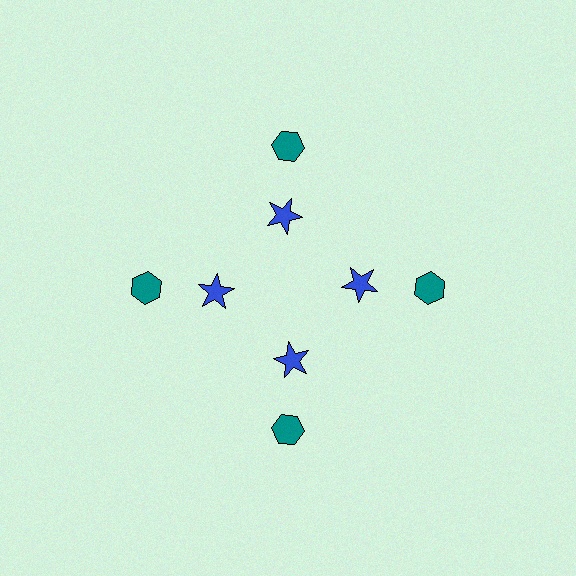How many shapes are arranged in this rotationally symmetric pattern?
There are 8 shapes, arranged in 4 groups of 2.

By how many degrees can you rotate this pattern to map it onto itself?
The pattern maps onto itself every 90 degrees of rotation.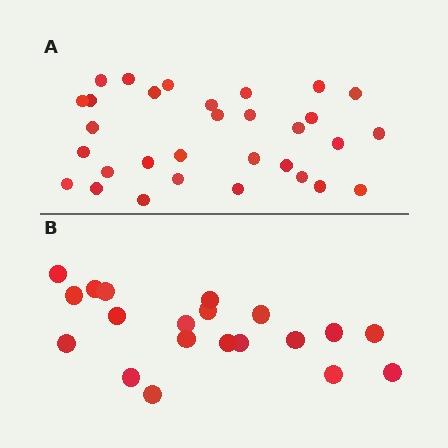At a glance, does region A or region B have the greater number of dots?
Region A (the top region) has more dots.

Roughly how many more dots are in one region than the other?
Region A has roughly 12 or so more dots than region B.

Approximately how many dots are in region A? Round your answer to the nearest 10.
About 30 dots. (The exact count is 31, which rounds to 30.)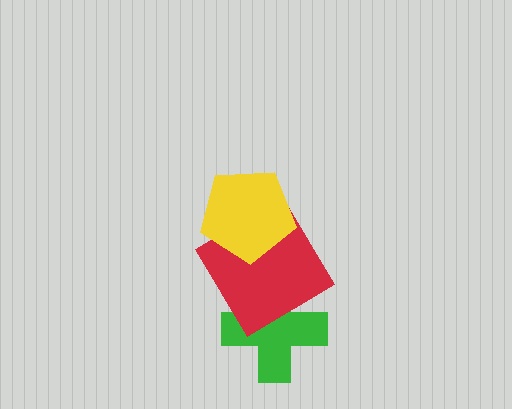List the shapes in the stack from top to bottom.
From top to bottom: the yellow pentagon, the red diamond, the green cross.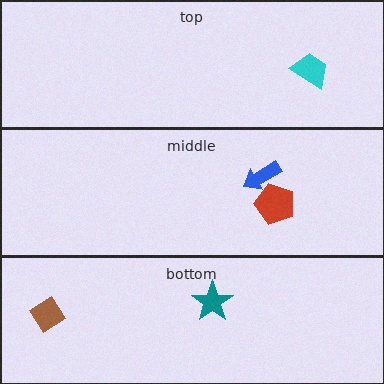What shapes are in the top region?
The cyan trapezoid.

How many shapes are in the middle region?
2.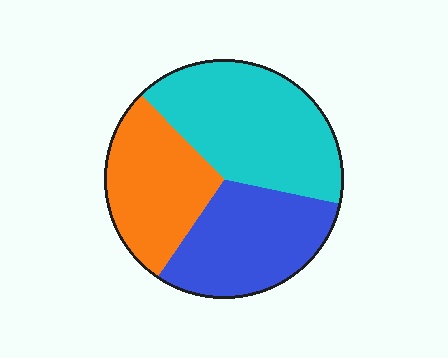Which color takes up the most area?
Cyan, at roughly 40%.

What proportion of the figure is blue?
Blue covers 31% of the figure.